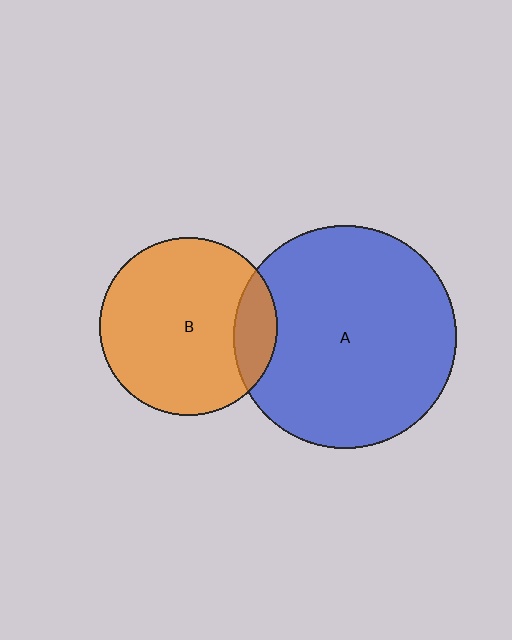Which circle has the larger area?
Circle A (blue).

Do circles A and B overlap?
Yes.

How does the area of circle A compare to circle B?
Approximately 1.6 times.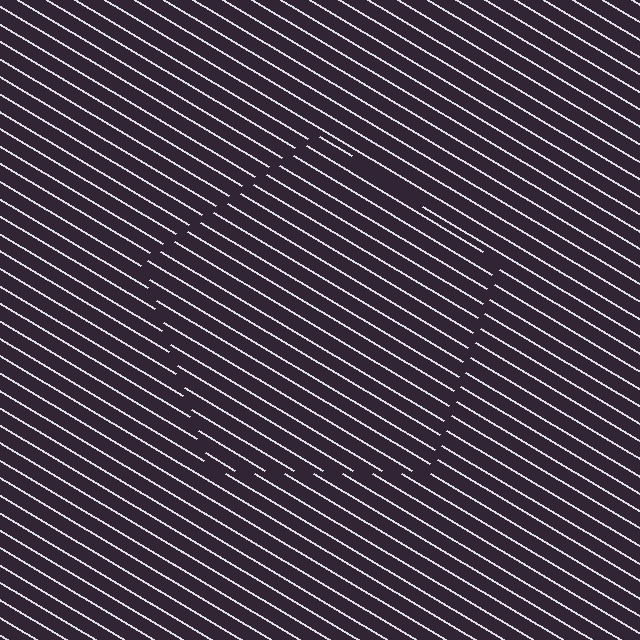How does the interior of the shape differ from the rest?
The interior of the shape contains the same grating, shifted by half a period — the contour is defined by the phase discontinuity where line-ends from the inner and outer gratings abut.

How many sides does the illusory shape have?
5 sides — the line-ends trace a pentagon.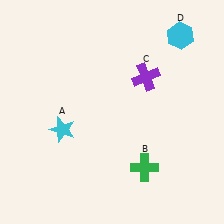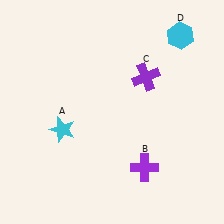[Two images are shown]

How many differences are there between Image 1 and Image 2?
There is 1 difference between the two images.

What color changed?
The cross (B) changed from green in Image 1 to purple in Image 2.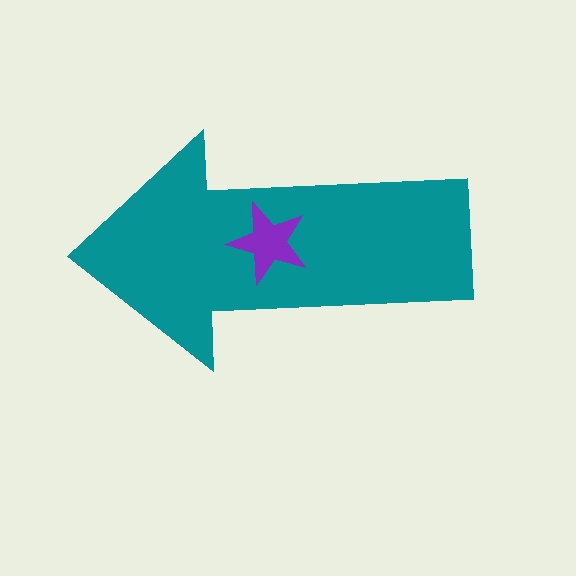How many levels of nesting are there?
2.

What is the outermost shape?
The teal arrow.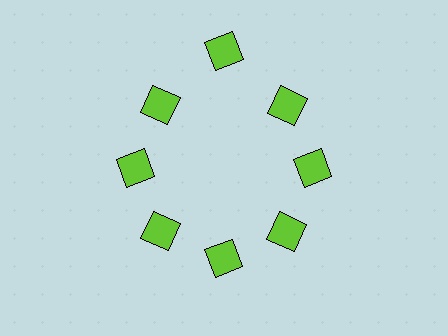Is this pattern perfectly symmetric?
No. The 8 lime diamonds are arranged in a ring, but one element near the 12 o'clock position is pushed outward from the center, breaking the 8-fold rotational symmetry.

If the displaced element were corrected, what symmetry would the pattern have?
It would have 8-fold rotational symmetry — the pattern would map onto itself every 45 degrees.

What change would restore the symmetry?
The symmetry would be restored by moving it inward, back onto the ring so that all 8 diamonds sit at equal angles and equal distance from the center.